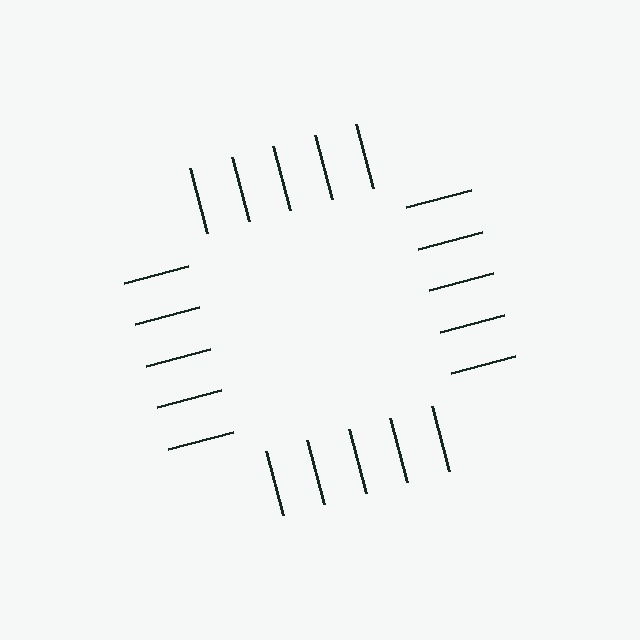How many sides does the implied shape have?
4 sides — the line-ends trace a square.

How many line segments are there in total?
20 — 5 along each of the 4 edges.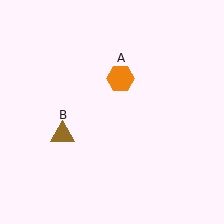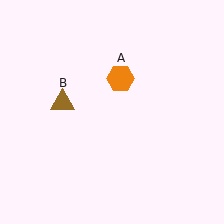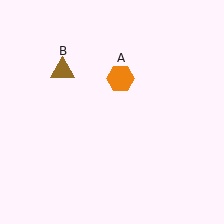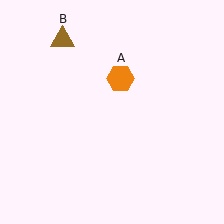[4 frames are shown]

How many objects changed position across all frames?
1 object changed position: brown triangle (object B).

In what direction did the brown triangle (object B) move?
The brown triangle (object B) moved up.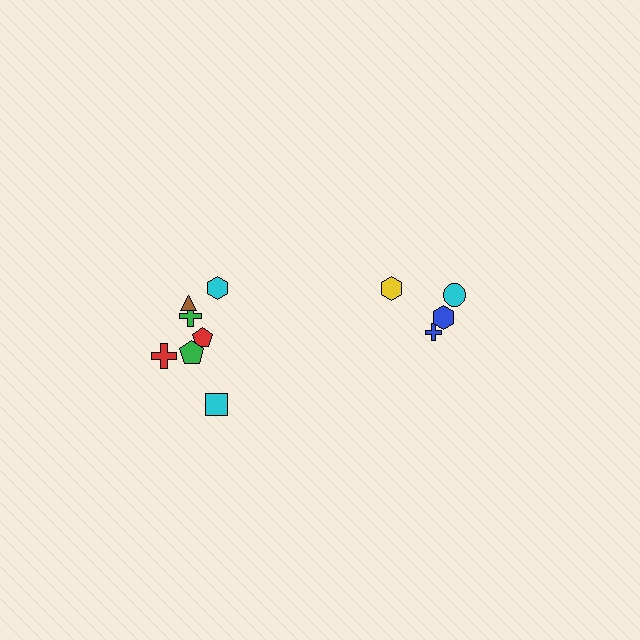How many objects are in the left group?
There are 7 objects.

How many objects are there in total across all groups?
There are 11 objects.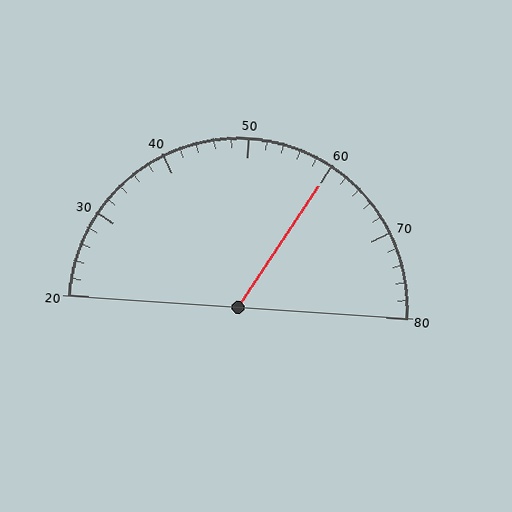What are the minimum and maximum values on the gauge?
The gauge ranges from 20 to 80.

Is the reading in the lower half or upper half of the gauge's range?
The reading is in the upper half of the range (20 to 80).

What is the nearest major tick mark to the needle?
The nearest major tick mark is 60.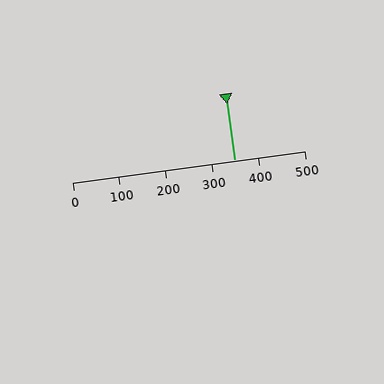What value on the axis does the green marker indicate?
The marker indicates approximately 350.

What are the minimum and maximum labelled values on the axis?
The axis runs from 0 to 500.